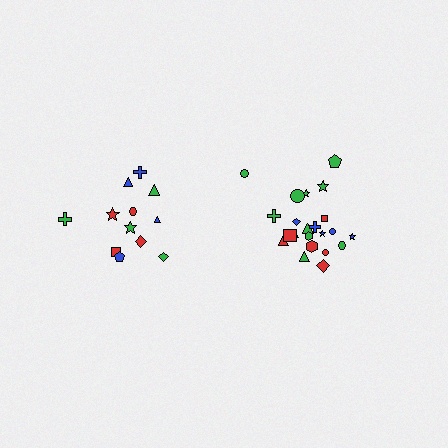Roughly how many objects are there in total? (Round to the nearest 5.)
Roughly 35 objects in total.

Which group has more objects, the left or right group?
The right group.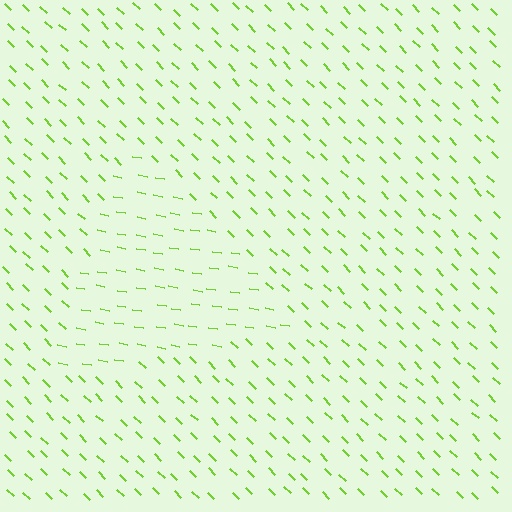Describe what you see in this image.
The image is filled with small lime line segments. A triangle region in the image has lines oriented differently from the surrounding lines, creating a visible texture boundary.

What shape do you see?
I see a triangle.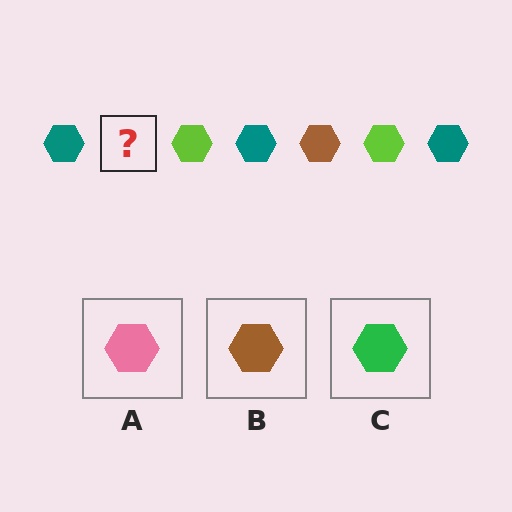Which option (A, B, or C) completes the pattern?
B.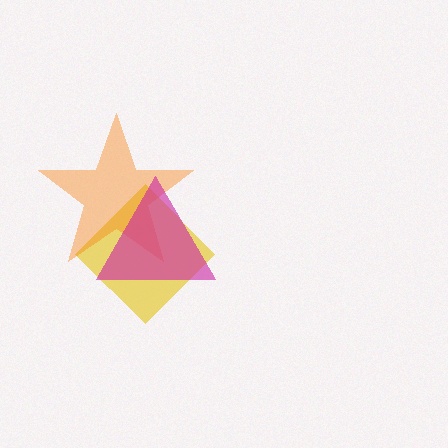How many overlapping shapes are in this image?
There are 3 overlapping shapes in the image.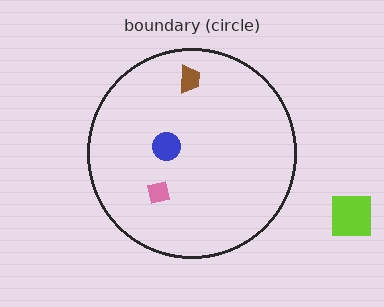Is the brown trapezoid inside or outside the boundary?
Inside.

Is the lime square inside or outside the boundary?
Outside.